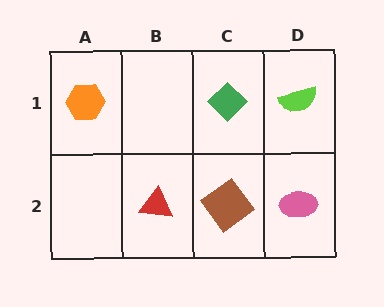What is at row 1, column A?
An orange hexagon.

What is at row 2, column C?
A brown diamond.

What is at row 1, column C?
A green diamond.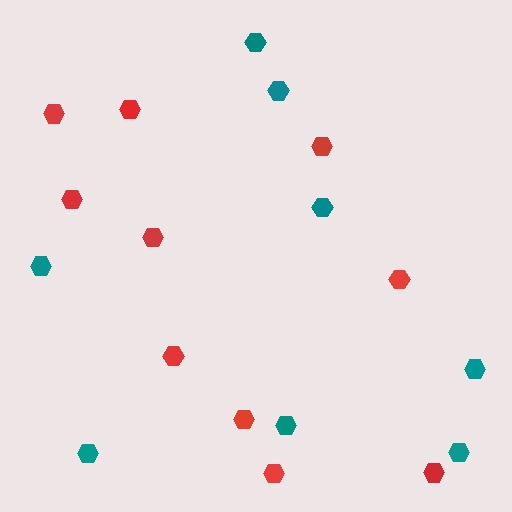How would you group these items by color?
There are 2 groups: one group of teal hexagons (8) and one group of red hexagons (10).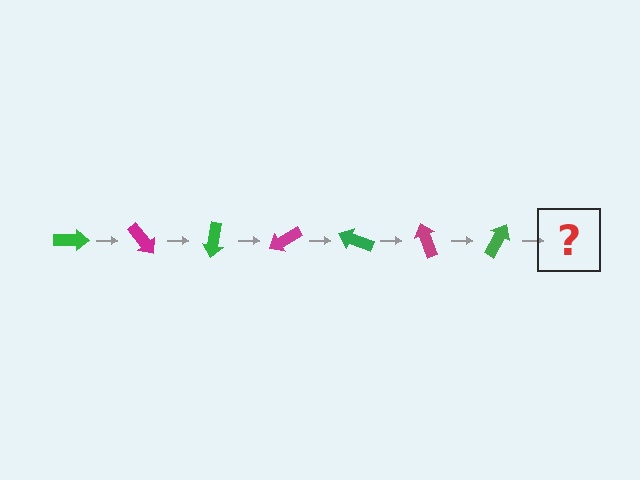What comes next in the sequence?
The next element should be a magenta arrow, rotated 350 degrees from the start.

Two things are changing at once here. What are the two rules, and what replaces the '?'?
The two rules are that it rotates 50 degrees each step and the color cycles through green and magenta. The '?' should be a magenta arrow, rotated 350 degrees from the start.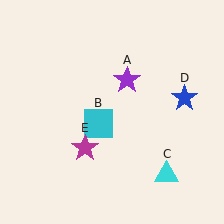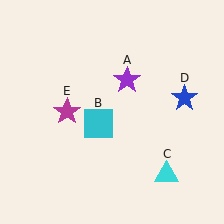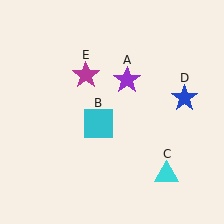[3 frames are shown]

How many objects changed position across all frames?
1 object changed position: magenta star (object E).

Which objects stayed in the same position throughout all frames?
Purple star (object A) and cyan square (object B) and cyan triangle (object C) and blue star (object D) remained stationary.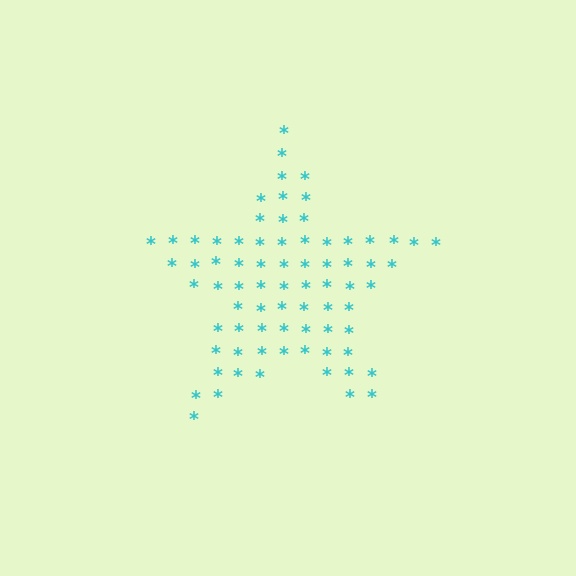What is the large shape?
The large shape is a star.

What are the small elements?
The small elements are asterisks.